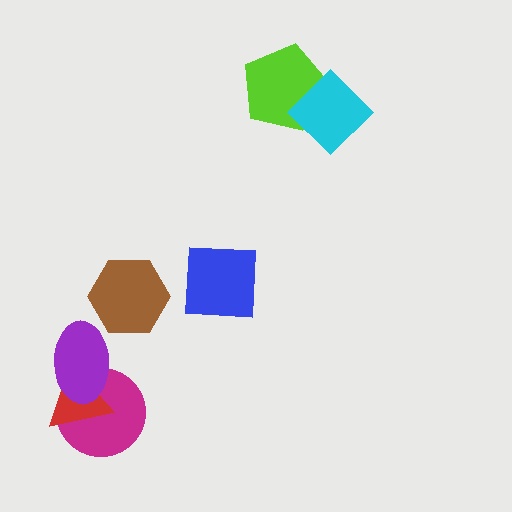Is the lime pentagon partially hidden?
Yes, it is partially covered by another shape.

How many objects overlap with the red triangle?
2 objects overlap with the red triangle.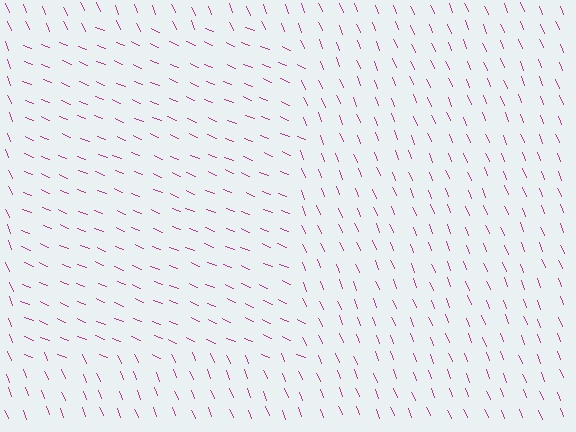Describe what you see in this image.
The image is filled with small magenta line segments. A rectangle region in the image has lines oriented differently from the surrounding lines, creating a visible texture boundary.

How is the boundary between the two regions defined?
The boundary is defined purely by a change in line orientation (approximately 45 degrees difference). All lines are the same color and thickness.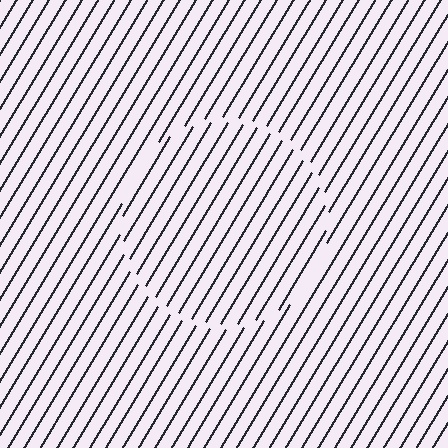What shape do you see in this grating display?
An illusory circle. The interior of the shape contains the same grating, shifted by half a period — the contour is defined by the phase discontinuity where line-ends from the inner and outer gratings abut.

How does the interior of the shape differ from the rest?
The interior of the shape contains the same grating, shifted by half a period — the contour is defined by the phase discontinuity where line-ends from the inner and outer gratings abut.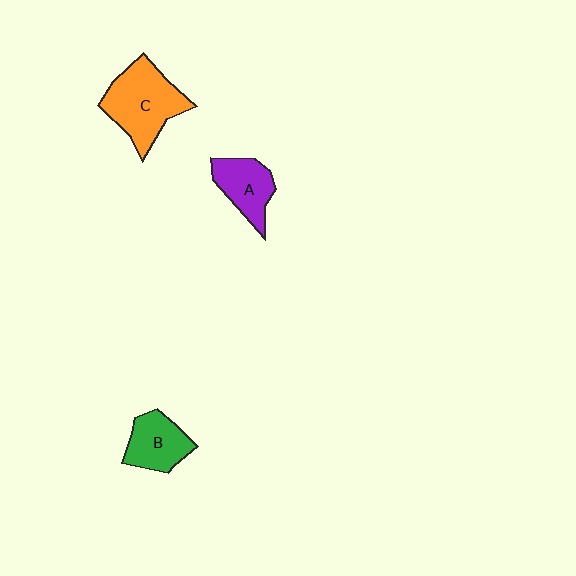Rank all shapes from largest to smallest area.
From largest to smallest: C (orange), B (green), A (purple).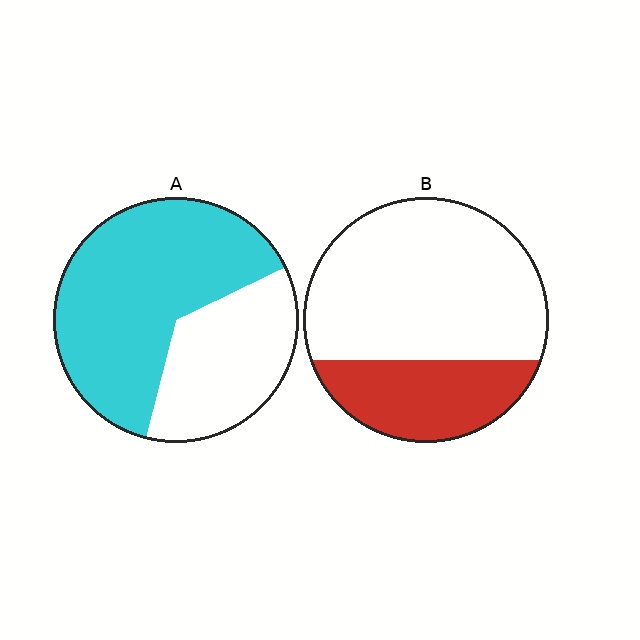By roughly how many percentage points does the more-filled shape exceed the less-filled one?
By roughly 35 percentage points (A over B).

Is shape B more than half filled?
No.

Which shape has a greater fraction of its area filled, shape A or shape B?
Shape A.